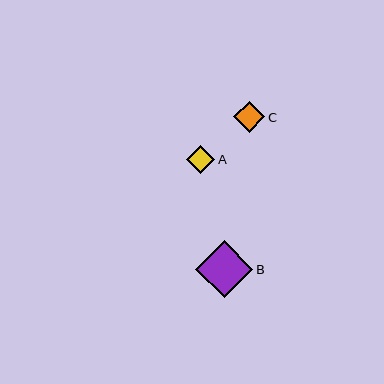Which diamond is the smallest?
Diamond A is the smallest with a size of approximately 28 pixels.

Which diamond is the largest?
Diamond B is the largest with a size of approximately 57 pixels.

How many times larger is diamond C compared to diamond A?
Diamond C is approximately 1.1 times the size of diamond A.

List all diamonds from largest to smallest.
From largest to smallest: B, C, A.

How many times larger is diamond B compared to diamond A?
Diamond B is approximately 2.0 times the size of diamond A.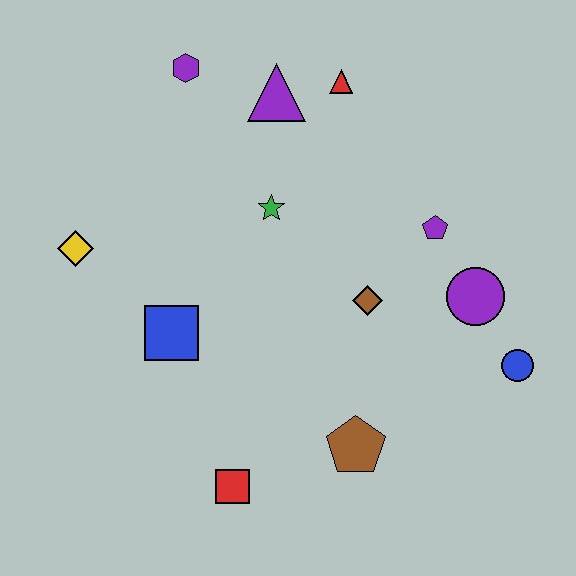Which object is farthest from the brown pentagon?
The purple hexagon is farthest from the brown pentagon.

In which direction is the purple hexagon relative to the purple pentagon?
The purple hexagon is to the left of the purple pentagon.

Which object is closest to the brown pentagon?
The red square is closest to the brown pentagon.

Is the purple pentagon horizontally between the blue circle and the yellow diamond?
Yes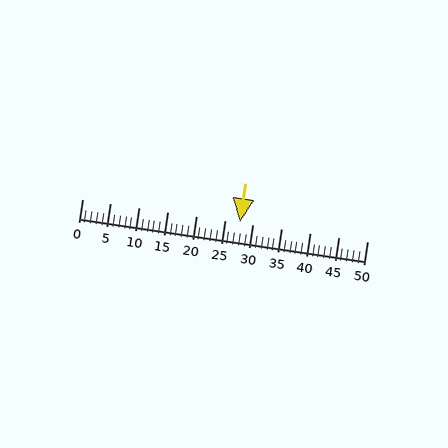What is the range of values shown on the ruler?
The ruler shows values from 0 to 50.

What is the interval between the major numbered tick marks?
The major tick marks are spaced 5 units apart.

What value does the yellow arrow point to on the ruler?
The yellow arrow points to approximately 28.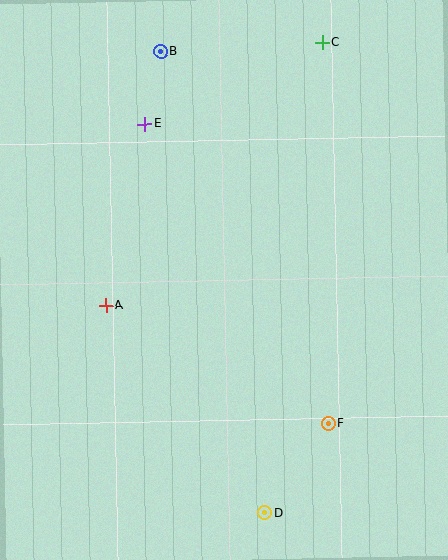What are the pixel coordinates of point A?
Point A is at (106, 305).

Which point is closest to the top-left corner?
Point B is closest to the top-left corner.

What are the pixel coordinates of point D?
Point D is at (264, 513).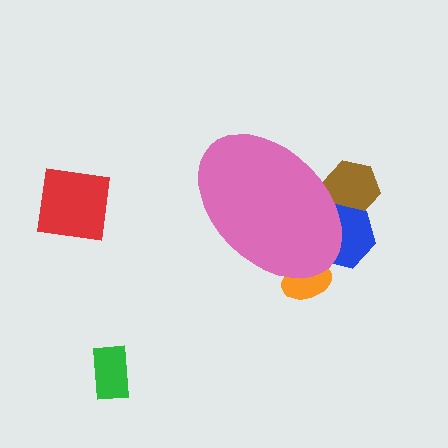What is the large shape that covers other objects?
A pink ellipse.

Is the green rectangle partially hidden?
No, the green rectangle is fully visible.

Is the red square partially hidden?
No, the red square is fully visible.